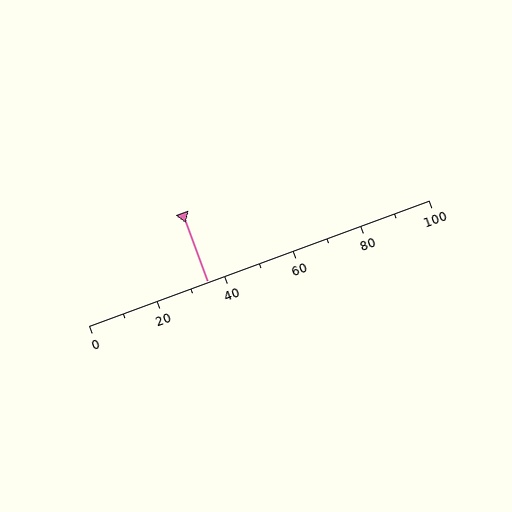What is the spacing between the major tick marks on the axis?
The major ticks are spaced 20 apart.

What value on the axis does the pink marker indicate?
The marker indicates approximately 35.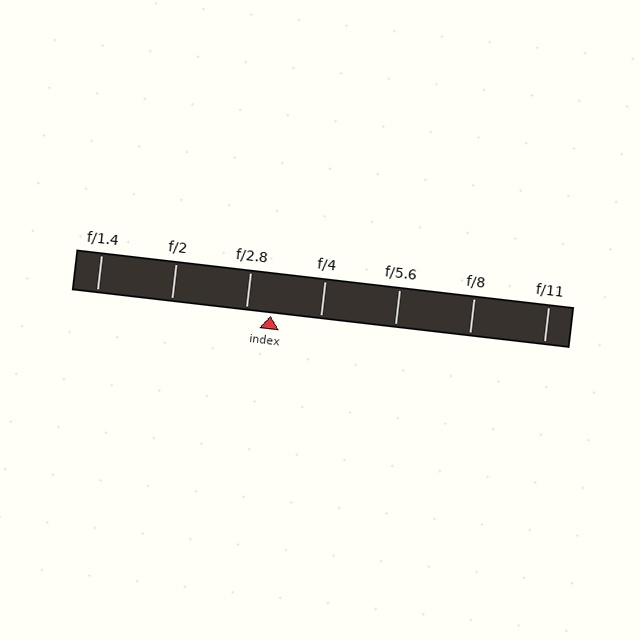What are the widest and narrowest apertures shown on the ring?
The widest aperture shown is f/1.4 and the narrowest is f/11.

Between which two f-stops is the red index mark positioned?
The index mark is between f/2.8 and f/4.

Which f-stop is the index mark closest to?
The index mark is closest to f/2.8.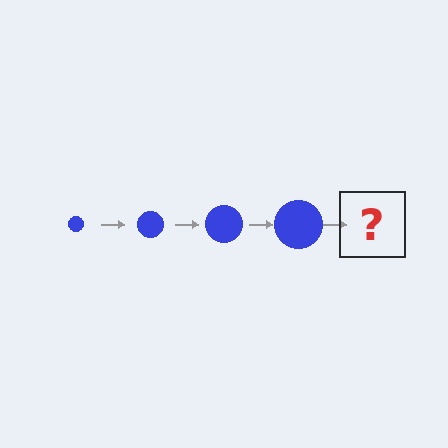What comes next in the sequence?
The next element should be a blue circle, larger than the previous one.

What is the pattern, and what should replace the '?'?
The pattern is that the circle gets progressively larger each step. The '?' should be a blue circle, larger than the previous one.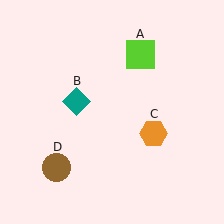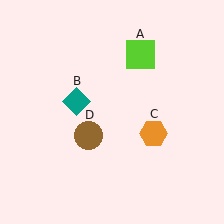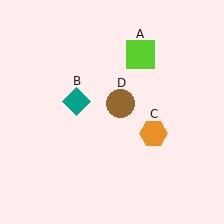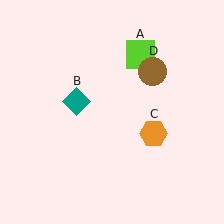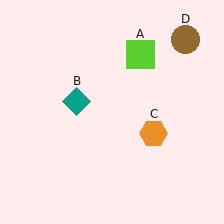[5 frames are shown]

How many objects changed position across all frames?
1 object changed position: brown circle (object D).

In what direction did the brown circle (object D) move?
The brown circle (object D) moved up and to the right.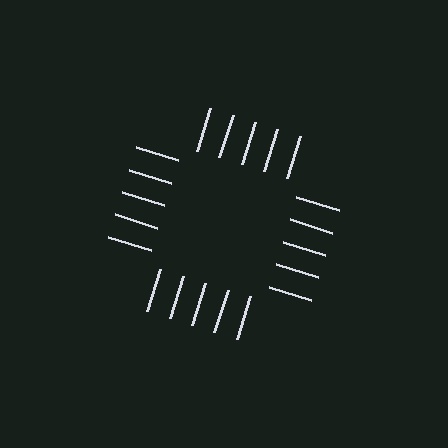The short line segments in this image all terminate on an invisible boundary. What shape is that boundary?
An illusory square — the line segments terminate on its edges but no continuous stroke is drawn.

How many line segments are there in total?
20 — 5 along each of the 4 edges.